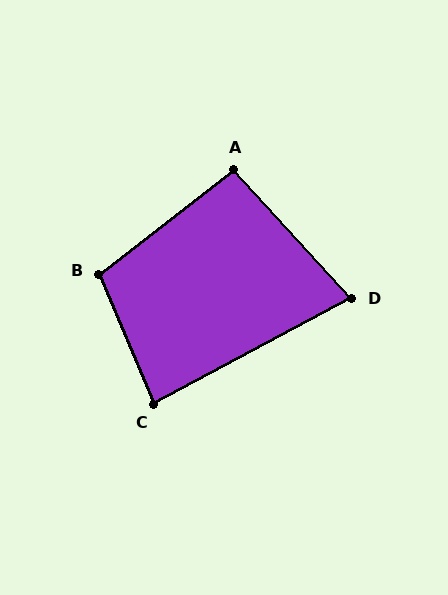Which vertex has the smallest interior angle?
D, at approximately 76 degrees.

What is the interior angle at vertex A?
Approximately 95 degrees (approximately right).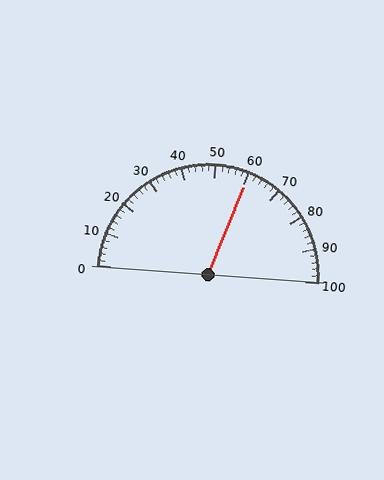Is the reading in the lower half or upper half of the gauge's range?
The reading is in the upper half of the range (0 to 100).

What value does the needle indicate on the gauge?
The needle indicates approximately 60.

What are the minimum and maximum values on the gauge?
The gauge ranges from 0 to 100.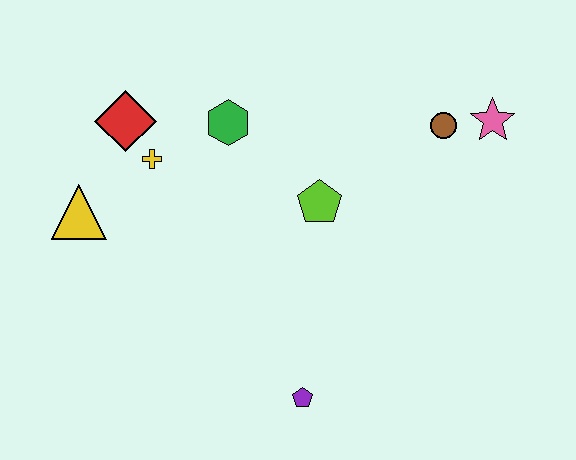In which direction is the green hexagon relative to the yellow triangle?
The green hexagon is to the right of the yellow triangle.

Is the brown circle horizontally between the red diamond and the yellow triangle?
No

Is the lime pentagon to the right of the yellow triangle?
Yes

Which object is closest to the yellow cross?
The red diamond is closest to the yellow cross.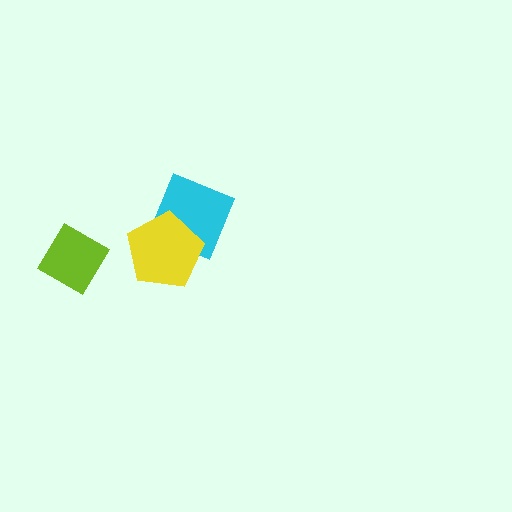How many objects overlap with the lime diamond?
0 objects overlap with the lime diamond.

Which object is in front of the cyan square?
The yellow pentagon is in front of the cyan square.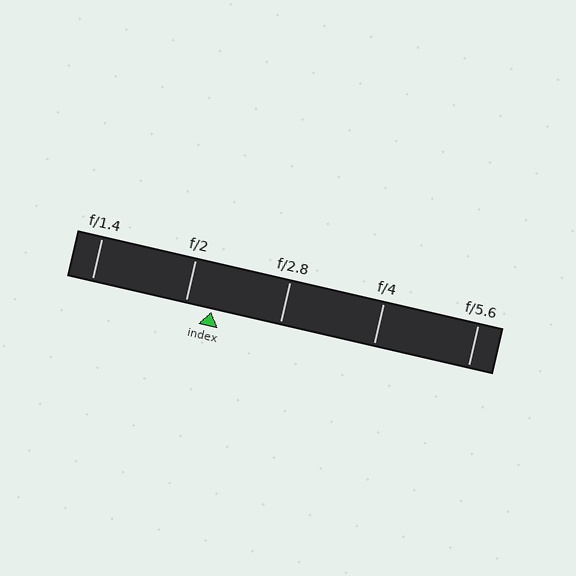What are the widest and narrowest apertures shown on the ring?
The widest aperture shown is f/1.4 and the narrowest is f/5.6.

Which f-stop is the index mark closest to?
The index mark is closest to f/2.